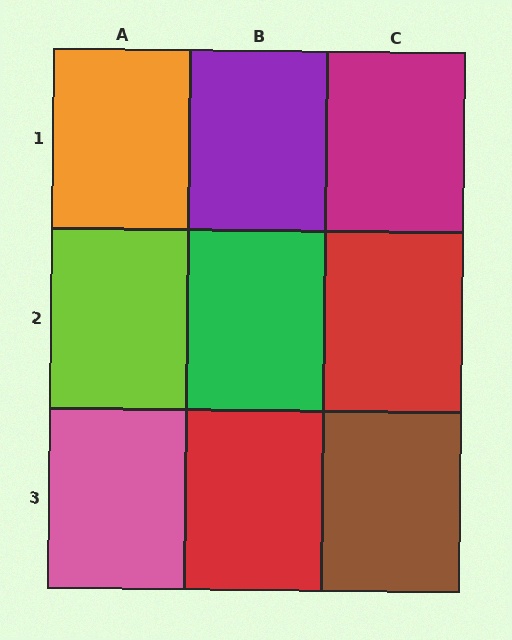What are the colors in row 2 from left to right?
Lime, green, red.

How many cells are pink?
1 cell is pink.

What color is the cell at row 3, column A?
Pink.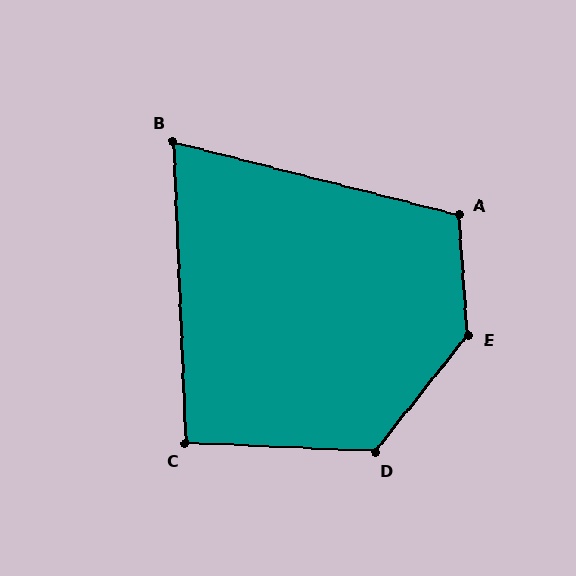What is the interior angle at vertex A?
Approximately 109 degrees (obtuse).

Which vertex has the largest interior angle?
E, at approximately 137 degrees.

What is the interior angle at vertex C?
Approximately 95 degrees (obtuse).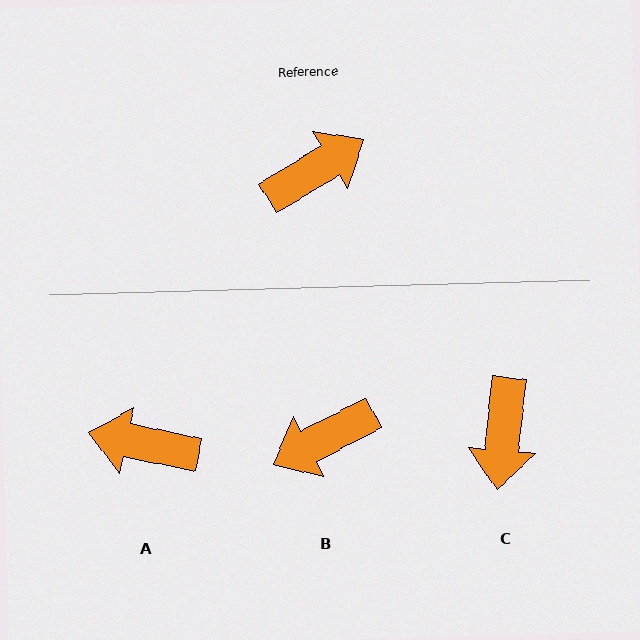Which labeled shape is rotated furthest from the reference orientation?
B, about 176 degrees away.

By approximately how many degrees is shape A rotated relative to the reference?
Approximately 137 degrees counter-clockwise.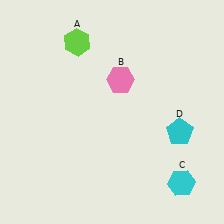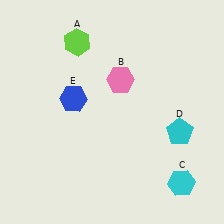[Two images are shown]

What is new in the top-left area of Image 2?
A blue hexagon (E) was added in the top-left area of Image 2.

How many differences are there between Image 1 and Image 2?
There is 1 difference between the two images.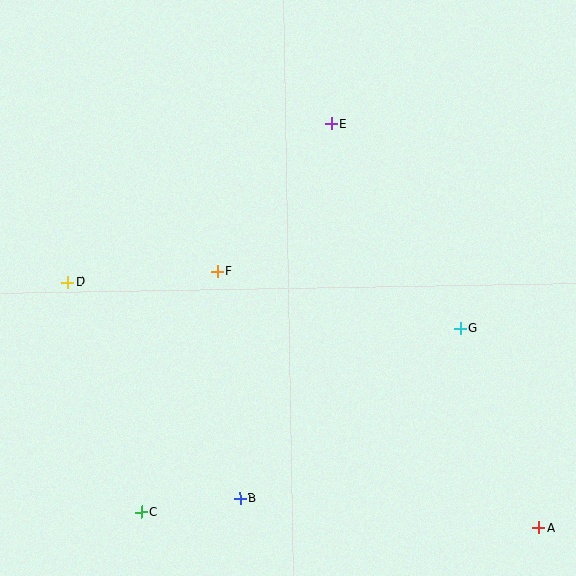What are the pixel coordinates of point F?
Point F is at (217, 271).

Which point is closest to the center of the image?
Point F at (217, 271) is closest to the center.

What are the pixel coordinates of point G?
Point G is at (460, 328).